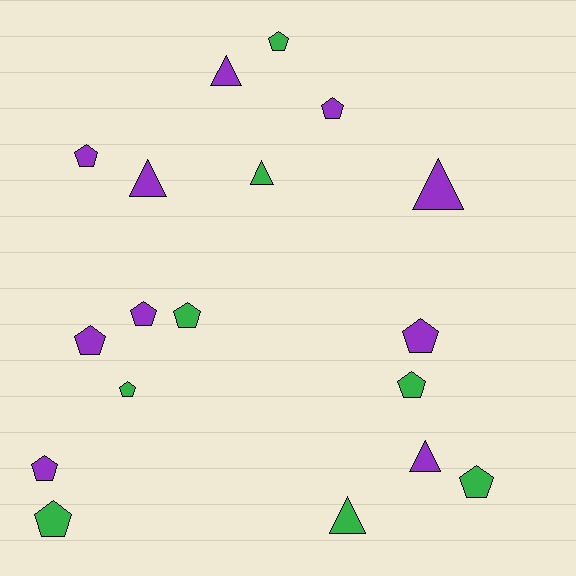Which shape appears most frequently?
Pentagon, with 12 objects.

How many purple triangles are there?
There are 4 purple triangles.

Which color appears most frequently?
Purple, with 10 objects.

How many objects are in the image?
There are 18 objects.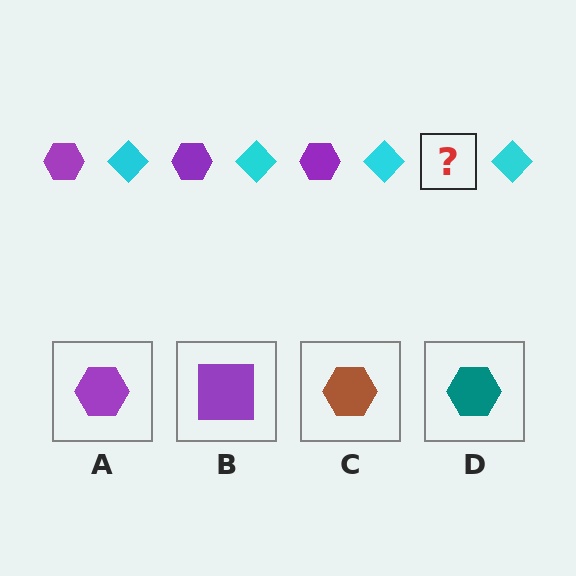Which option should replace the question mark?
Option A.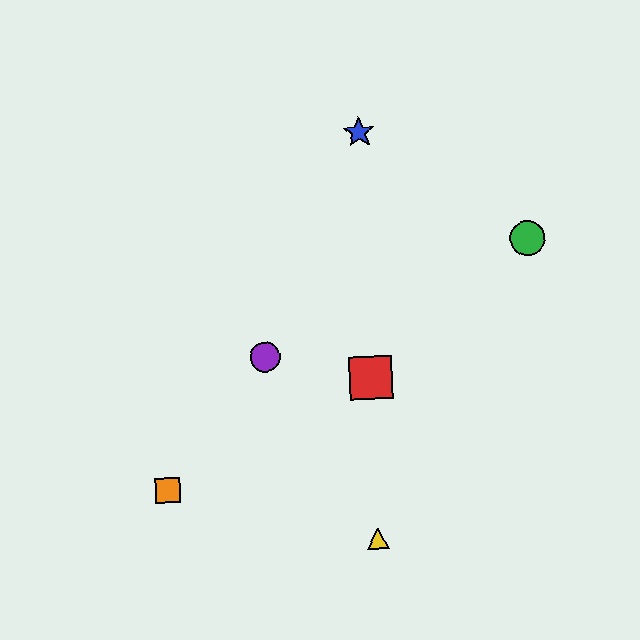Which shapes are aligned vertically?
The red square, the blue star, the yellow triangle are aligned vertically.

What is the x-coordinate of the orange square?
The orange square is at x≈168.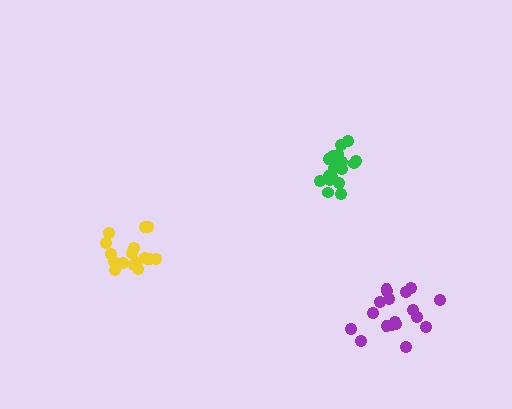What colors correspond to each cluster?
The clusters are colored: green, yellow, purple.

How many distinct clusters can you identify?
There are 3 distinct clusters.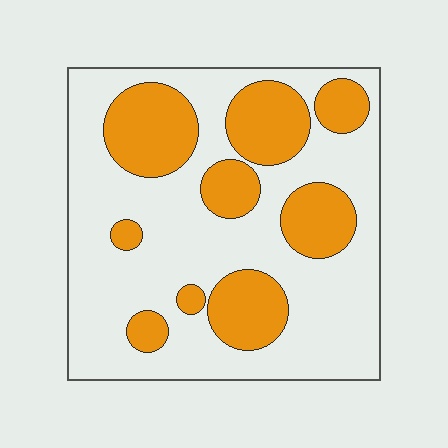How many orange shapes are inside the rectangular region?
9.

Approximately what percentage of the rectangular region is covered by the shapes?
Approximately 30%.